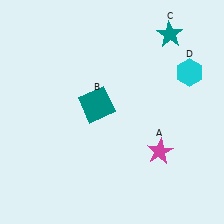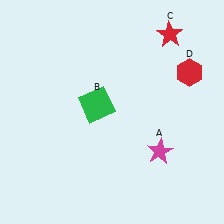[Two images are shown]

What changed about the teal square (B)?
In Image 1, B is teal. In Image 2, it changed to green.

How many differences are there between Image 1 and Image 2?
There are 3 differences between the two images.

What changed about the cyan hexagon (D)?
In Image 1, D is cyan. In Image 2, it changed to red.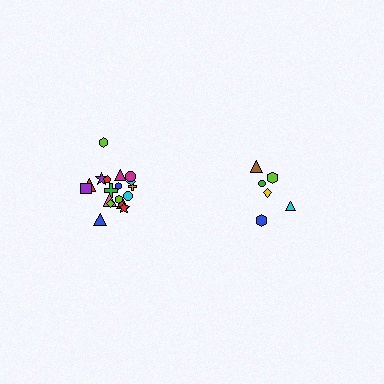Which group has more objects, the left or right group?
The left group.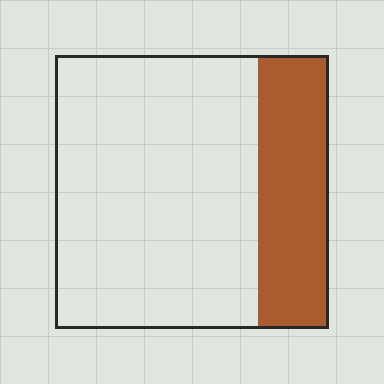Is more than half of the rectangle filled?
No.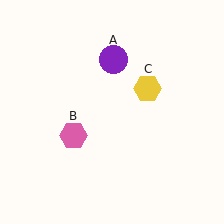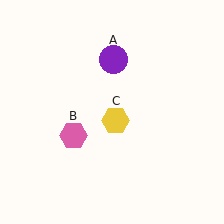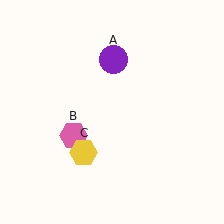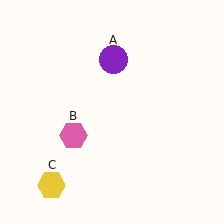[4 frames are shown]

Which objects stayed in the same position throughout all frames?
Purple circle (object A) and pink hexagon (object B) remained stationary.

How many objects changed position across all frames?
1 object changed position: yellow hexagon (object C).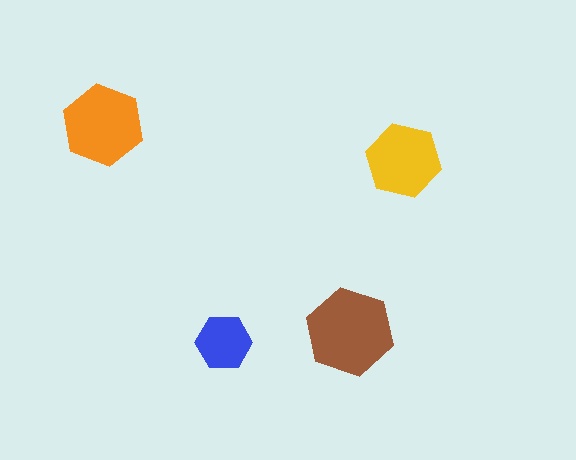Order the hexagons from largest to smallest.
the brown one, the orange one, the yellow one, the blue one.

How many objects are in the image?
There are 4 objects in the image.